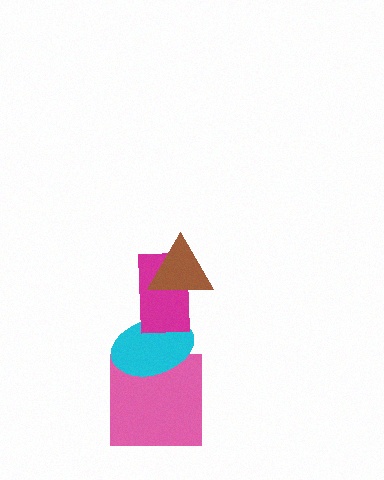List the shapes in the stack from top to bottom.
From top to bottom: the brown triangle, the magenta rectangle, the cyan ellipse, the pink square.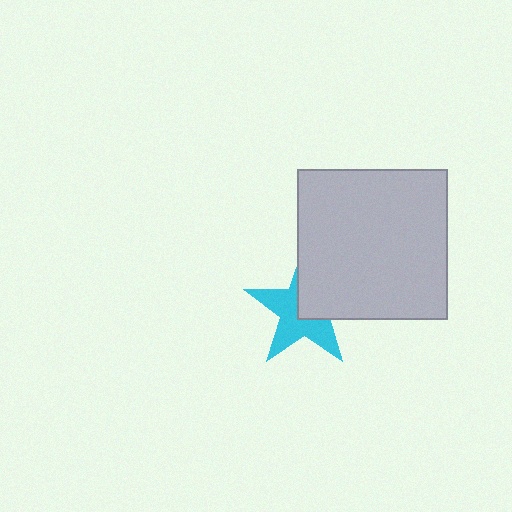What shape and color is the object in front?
The object in front is a light gray square.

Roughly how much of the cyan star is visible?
About half of it is visible (roughly 58%).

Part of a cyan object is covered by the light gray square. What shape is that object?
It is a star.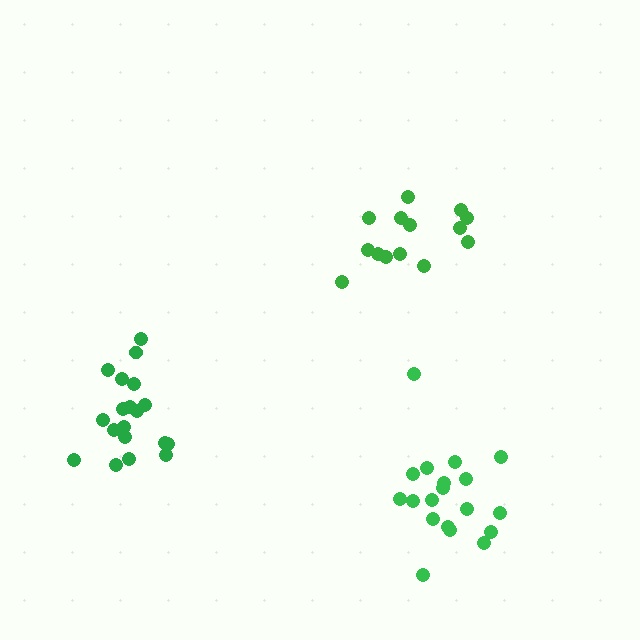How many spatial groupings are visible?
There are 3 spatial groupings.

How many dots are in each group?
Group 1: 19 dots, Group 2: 14 dots, Group 3: 19 dots (52 total).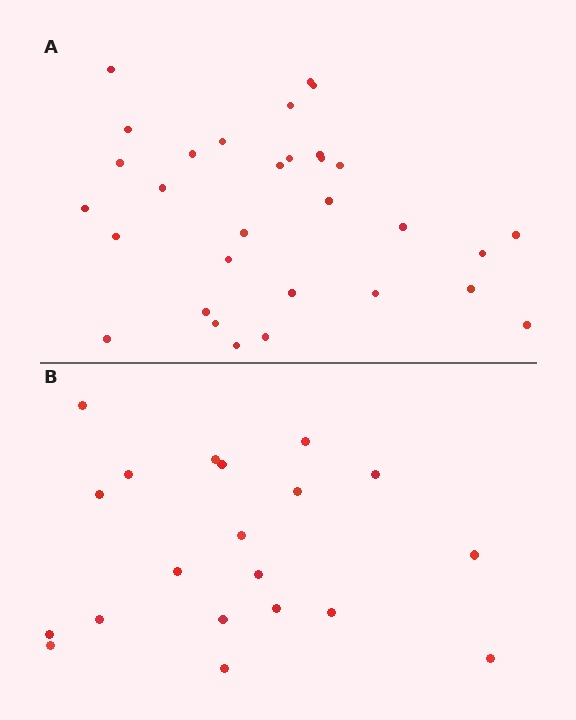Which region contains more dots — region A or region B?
Region A (the top region) has more dots.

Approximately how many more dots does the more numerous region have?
Region A has roughly 12 or so more dots than region B.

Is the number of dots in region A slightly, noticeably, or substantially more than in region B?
Region A has substantially more. The ratio is roughly 1.6 to 1.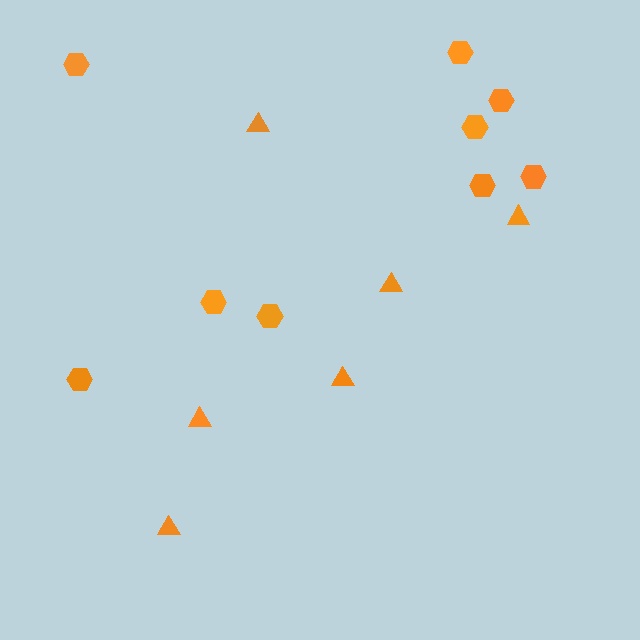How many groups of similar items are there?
There are 2 groups: one group of triangles (6) and one group of hexagons (9).